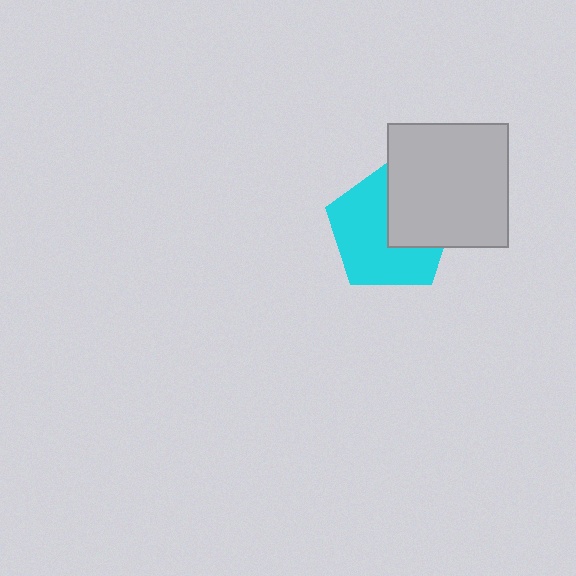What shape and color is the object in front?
The object in front is a light gray rectangle.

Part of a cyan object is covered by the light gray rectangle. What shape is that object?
It is a pentagon.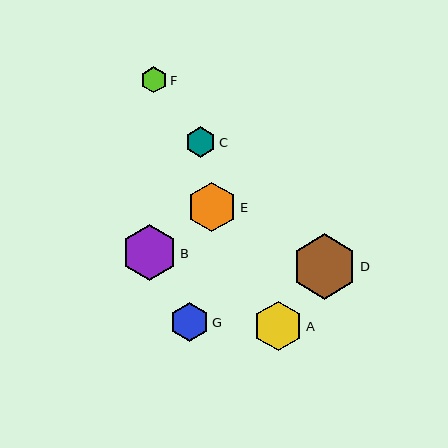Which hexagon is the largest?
Hexagon D is the largest with a size of approximately 66 pixels.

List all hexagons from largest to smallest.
From largest to smallest: D, B, A, E, G, C, F.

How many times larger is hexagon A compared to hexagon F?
Hexagon A is approximately 1.9 times the size of hexagon F.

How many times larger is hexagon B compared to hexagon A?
Hexagon B is approximately 1.1 times the size of hexagon A.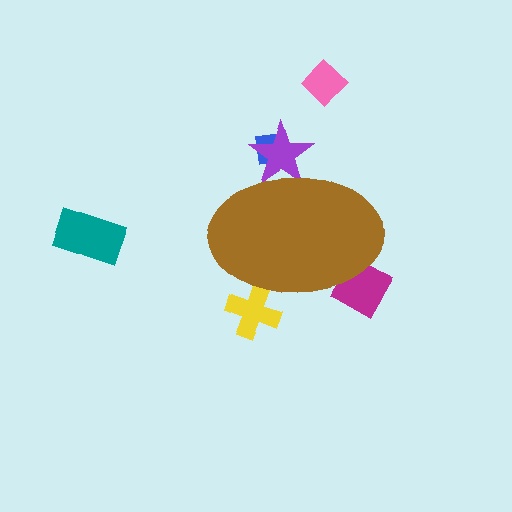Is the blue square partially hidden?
Yes, the blue square is partially hidden behind the brown ellipse.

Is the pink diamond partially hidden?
No, the pink diamond is fully visible.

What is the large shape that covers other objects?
A brown ellipse.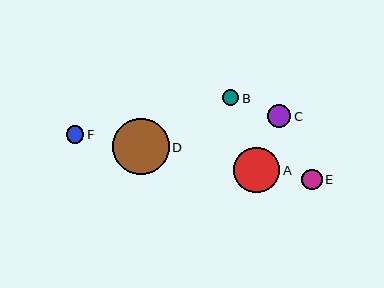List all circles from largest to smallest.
From largest to smallest: D, A, C, E, F, B.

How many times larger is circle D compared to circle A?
Circle D is approximately 1.2 times the size of circle A.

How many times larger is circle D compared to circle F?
Circle D is approximately 3.3 times the size of circle F.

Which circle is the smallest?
Circle B is the smallest with a size of approximately 16 pixels.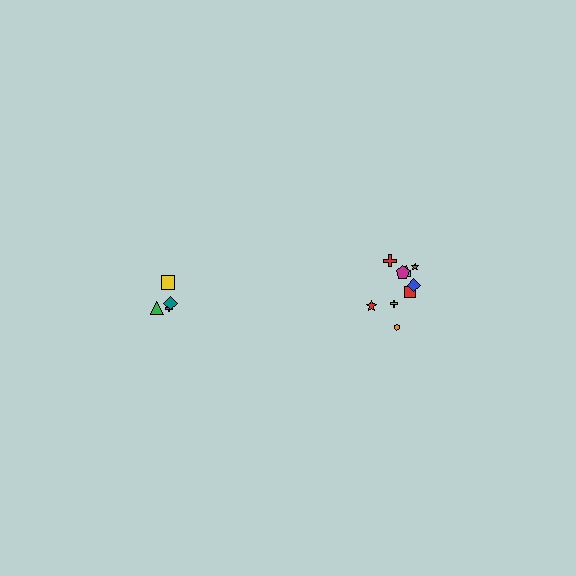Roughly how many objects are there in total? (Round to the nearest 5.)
Roughly 15 objects in total.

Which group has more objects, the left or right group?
The right group.